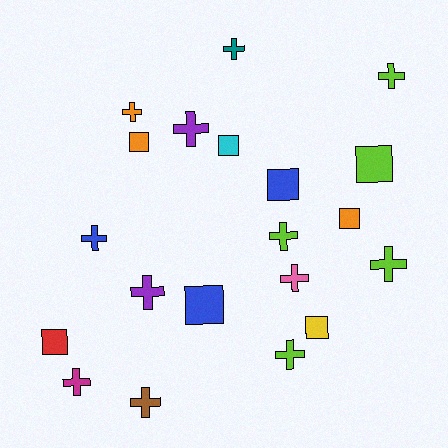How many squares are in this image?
There are 8 squares.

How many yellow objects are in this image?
There is 1 yellow object.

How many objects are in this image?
There are 20 objects.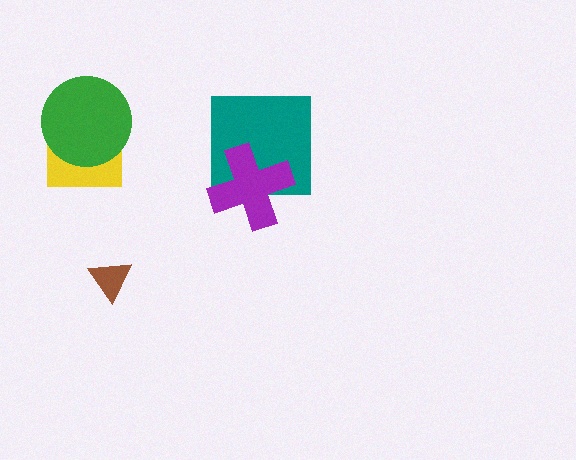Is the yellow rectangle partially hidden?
Yes, it is partially covered by another shape.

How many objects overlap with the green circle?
1 object overlaps with the green circle.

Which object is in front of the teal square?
The purple cross is in front of the teal square.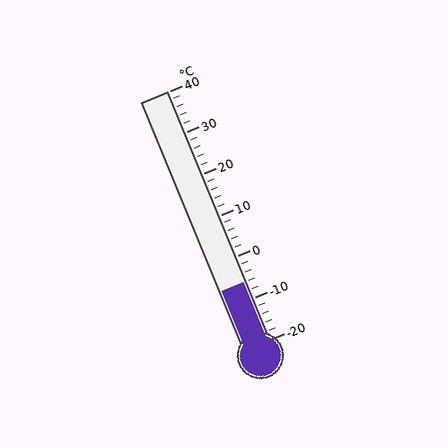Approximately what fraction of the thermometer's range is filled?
The thermometer is filled to approximately 25% of its range.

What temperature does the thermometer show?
The thermometer shows approximately -6°C.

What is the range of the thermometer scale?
The thermometer scale ranges from -20°C to 40°C.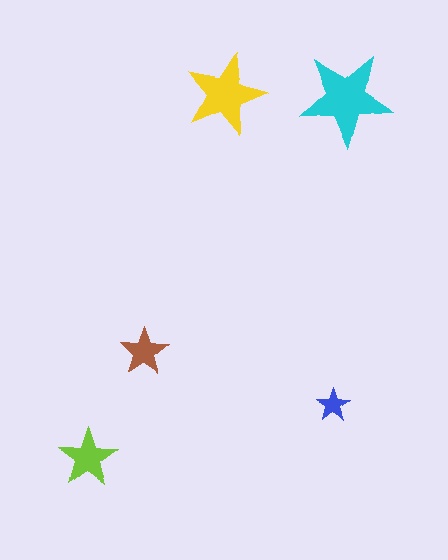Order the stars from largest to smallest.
the cyan one, the yellow one, the lime one, the brown one, the blue one.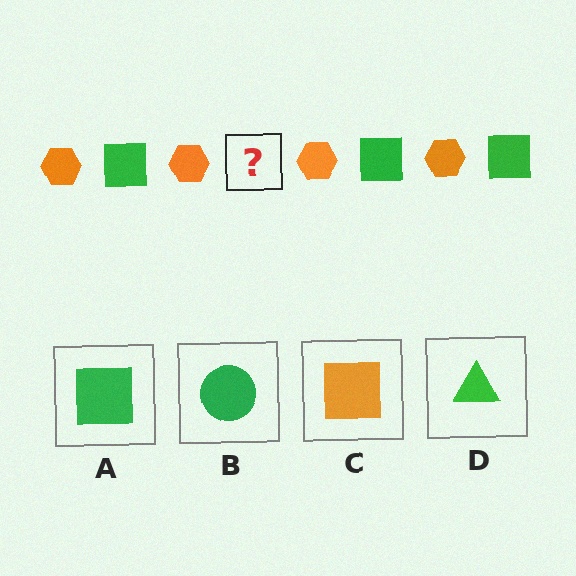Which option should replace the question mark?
Option A.